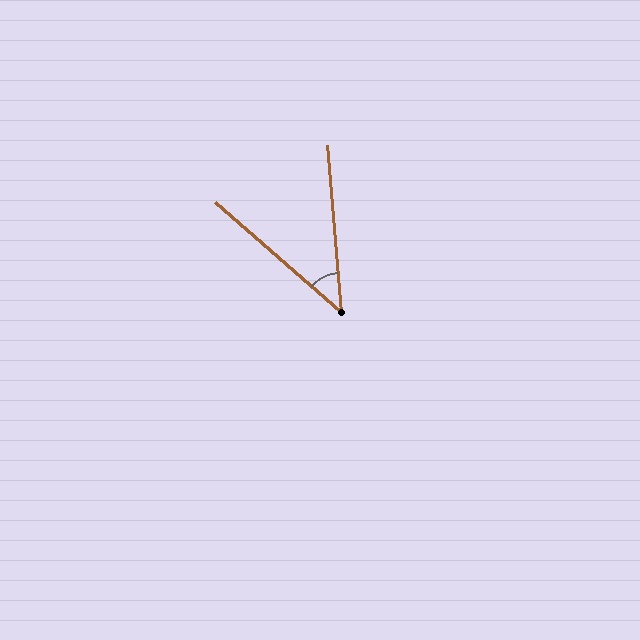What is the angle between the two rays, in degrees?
Approximately 44 degrees.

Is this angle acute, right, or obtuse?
It is acute.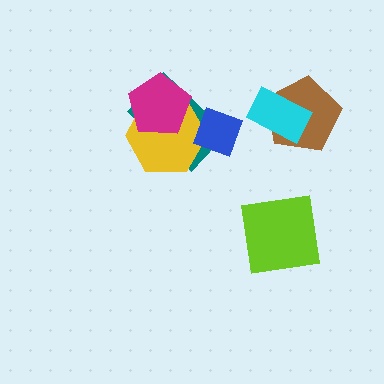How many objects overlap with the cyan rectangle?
1 object overlaps with the cyan rectangle.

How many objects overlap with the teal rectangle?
3 objects overlap with the teal rectangle.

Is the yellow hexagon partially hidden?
Yes, it is partially covered by another shape.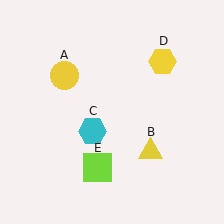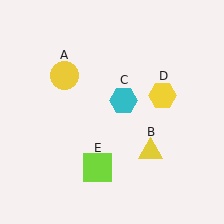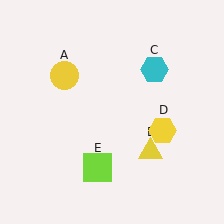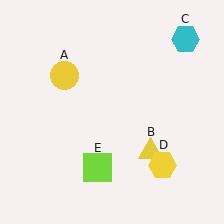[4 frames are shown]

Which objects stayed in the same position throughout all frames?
Yellow circle (object A) and yellow triangle (object B) and lime square (object E) remained stationary.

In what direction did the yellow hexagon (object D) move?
The yellow hexagon (object D) moved down.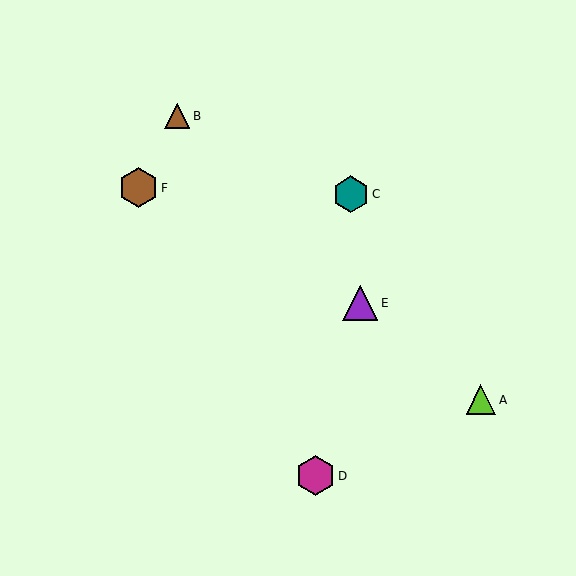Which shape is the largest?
The magenta hexagon (labeled D) is the largest.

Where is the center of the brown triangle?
The center of the brown triangle is at (177, 116).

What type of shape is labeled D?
Shape D is a magenta hexagon.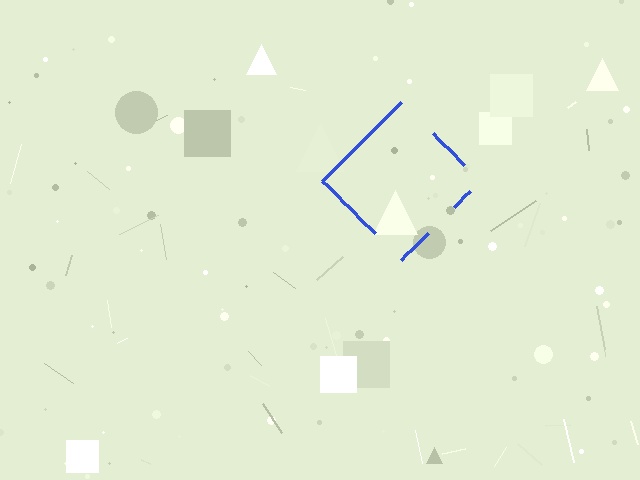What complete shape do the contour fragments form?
The contour fragments form a diamond.